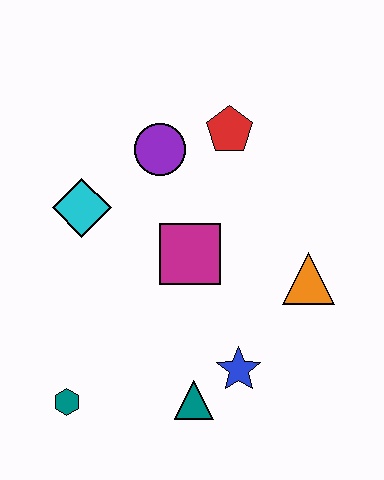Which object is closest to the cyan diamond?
The purple circle is closest to the cyan diamond.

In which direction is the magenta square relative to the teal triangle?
The magenta square is above the teal triangle.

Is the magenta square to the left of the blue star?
Yes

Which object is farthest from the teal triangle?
The red pentagon is farthest from the teal triangle.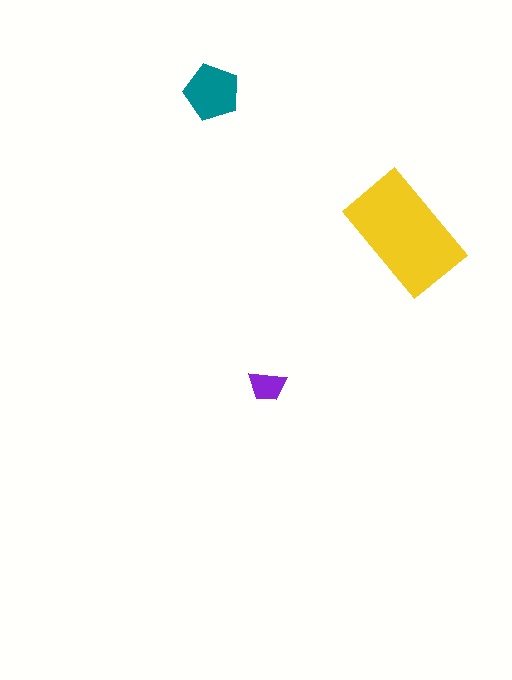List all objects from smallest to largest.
The purple trapezoid, the teal pentagon, the yellow rectangle.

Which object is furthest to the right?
The yellow rectangle is rightmost.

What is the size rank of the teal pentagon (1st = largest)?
2nd.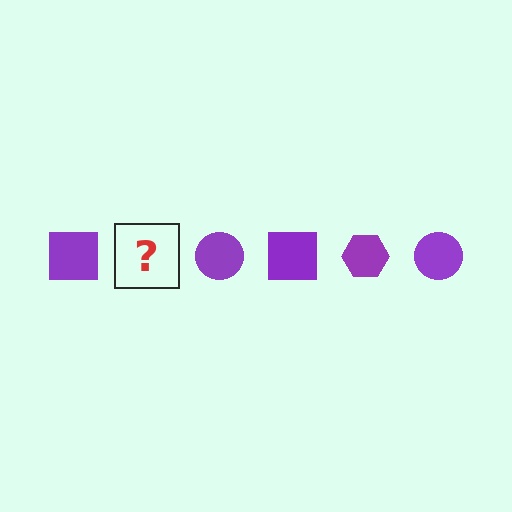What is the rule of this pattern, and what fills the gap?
The rule is that the pattern cycles through square, hexagon, circle shapes in purple. The gap should be filled with a purple hexagon.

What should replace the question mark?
The question mark should be replaced with a purple hexagon.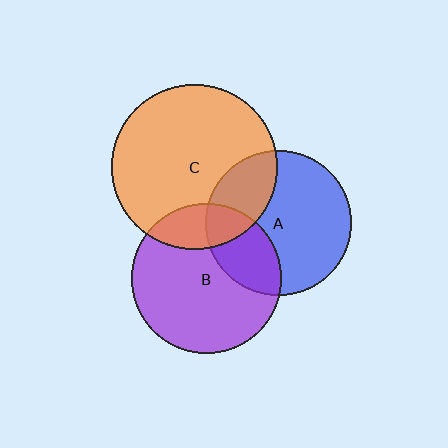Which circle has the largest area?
Circle C (orange).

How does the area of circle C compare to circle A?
Approximately 1.3 times.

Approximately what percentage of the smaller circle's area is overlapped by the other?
Approximately 20%.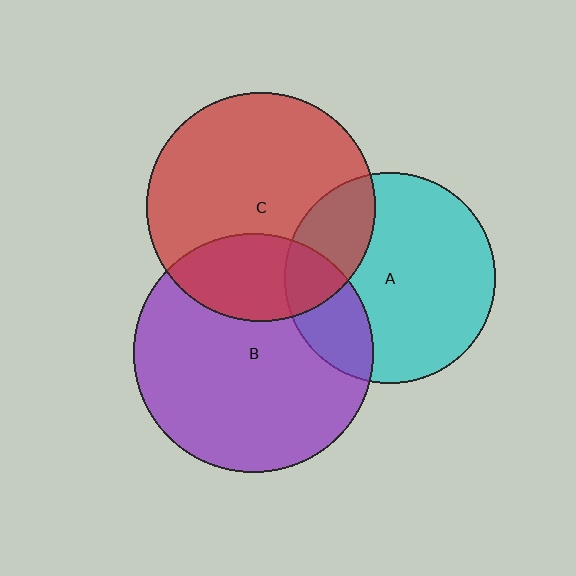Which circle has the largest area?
Circle B (purple).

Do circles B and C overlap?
Yes.